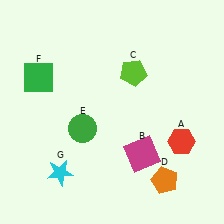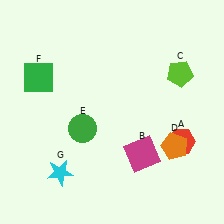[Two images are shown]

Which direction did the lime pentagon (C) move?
The lime pentagon (C) moved right.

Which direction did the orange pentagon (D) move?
The orange pentagon (D) moved up.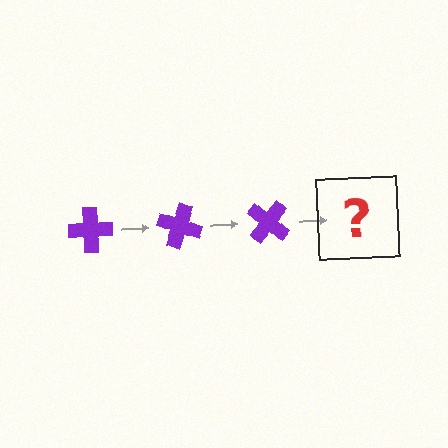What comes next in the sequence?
The next element should be a purple cross rotated 60 degrees.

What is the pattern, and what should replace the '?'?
The pattern is that the cross rotates 20 degrees each step. The '?' should be a purple cross rotated 60 degrees.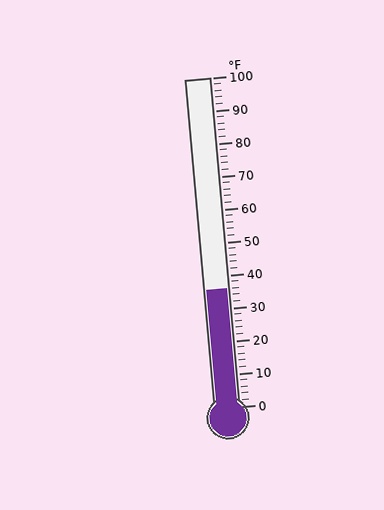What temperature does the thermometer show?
The thermometer shows approximately 36°F.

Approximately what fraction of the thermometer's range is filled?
The thermometer is filled to approximately 35% of its range.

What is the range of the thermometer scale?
The thermometer scale ranges from 0°F to 100°F.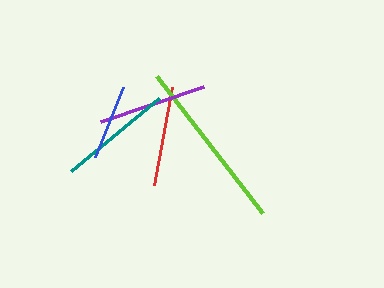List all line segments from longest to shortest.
From longest to shortest: lime, teal, purple, red, blue.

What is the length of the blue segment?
The blue segment is approximately 75 pixels long.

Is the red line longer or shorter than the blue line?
The red line is longer than the blue line.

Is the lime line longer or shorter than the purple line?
The lime line is longer than the purple line.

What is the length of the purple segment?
The purple segment is approximately 109 pixels long.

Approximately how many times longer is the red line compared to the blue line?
The red line is approximately 1.3 times the length of the blue line.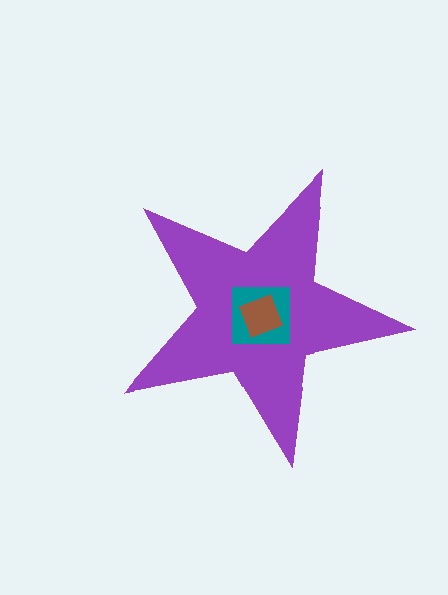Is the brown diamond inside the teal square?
Yes.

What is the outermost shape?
The purple star.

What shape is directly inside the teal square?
The brown diamond.